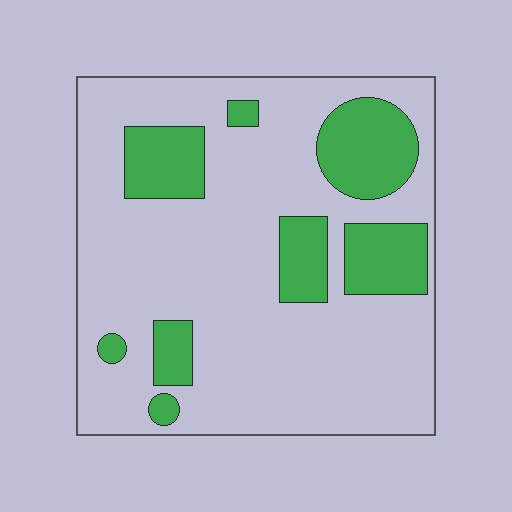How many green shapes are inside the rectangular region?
8.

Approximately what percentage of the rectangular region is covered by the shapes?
Approximately 25%.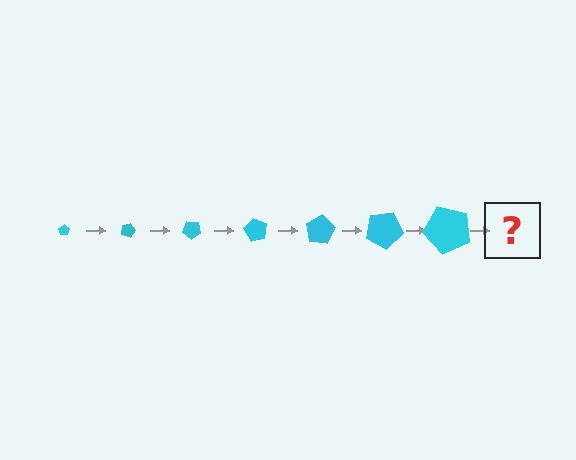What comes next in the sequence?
The next element should be a pentagon, larger than the previous one and rotated 140 degrees from the start.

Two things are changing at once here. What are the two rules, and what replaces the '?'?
The two rules are that the pentagon grows larger each step and it rotates 20 degrees each step. The '?' should be a pentagon, larger than the previous one and rotated 140 degrees from the start.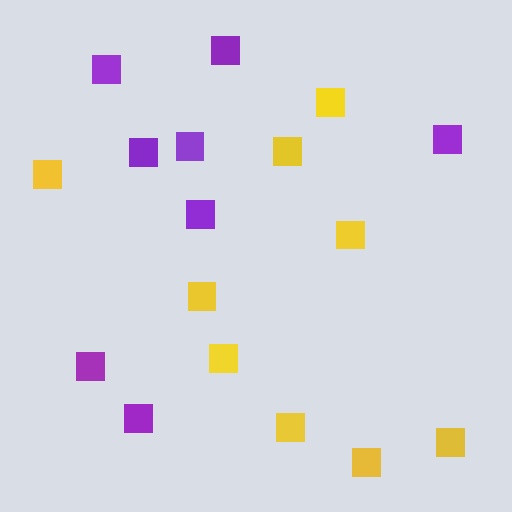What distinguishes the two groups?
There are 2 groups: one group of yellow squares (9) and one group of purple squares (8).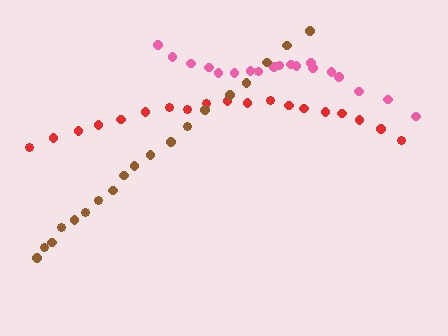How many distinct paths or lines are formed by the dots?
There are 3 distinct paths.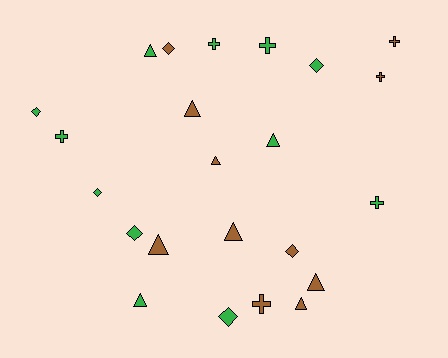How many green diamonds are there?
There are 5 green diamonds.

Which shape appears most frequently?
Triangle, with 9 objects.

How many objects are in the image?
There are 23 objects.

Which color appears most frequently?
Green, with 12 objects.